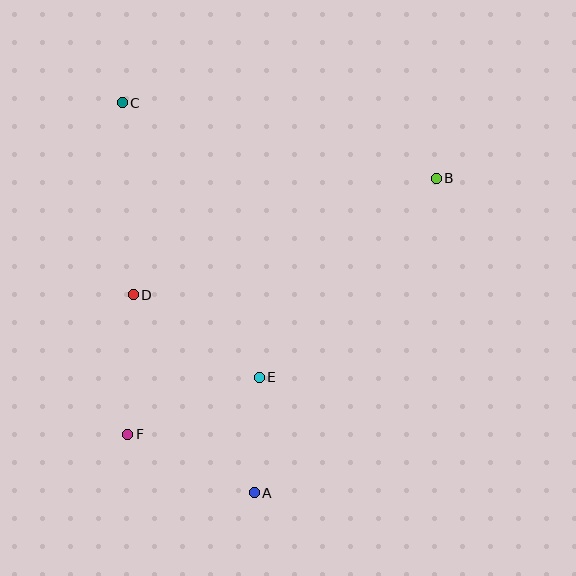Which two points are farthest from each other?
Points A and C are farthest from each other.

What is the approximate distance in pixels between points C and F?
The distance between C and F is approximately 332 pixels.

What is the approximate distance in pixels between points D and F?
The distance between D and F is approximately 140 pixels.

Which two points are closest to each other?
Points A and E are closest to each other.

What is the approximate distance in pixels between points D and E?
The distance between D and E is approximately 151 pixels.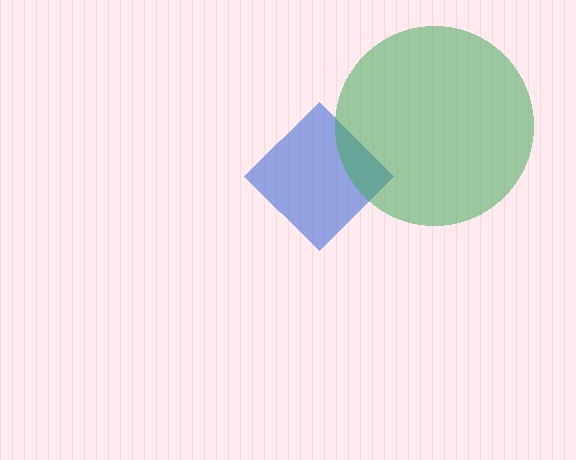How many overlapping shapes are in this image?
There are 2 overlapping shapes in the image.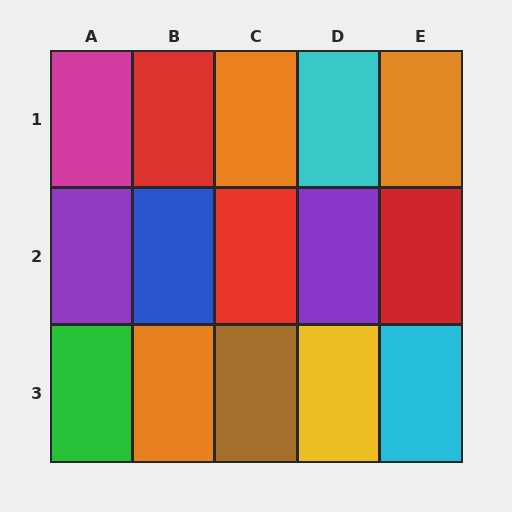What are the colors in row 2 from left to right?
Purple, blue, red, purple, red.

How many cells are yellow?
1 cell is yellow.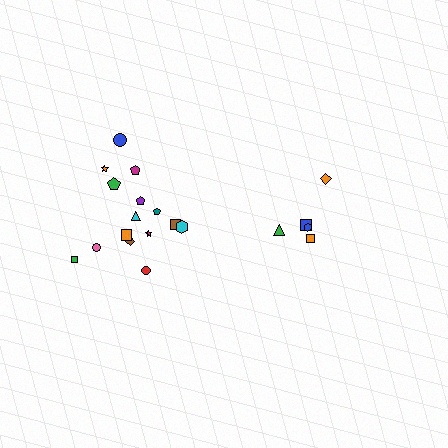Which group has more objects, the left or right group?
The left group.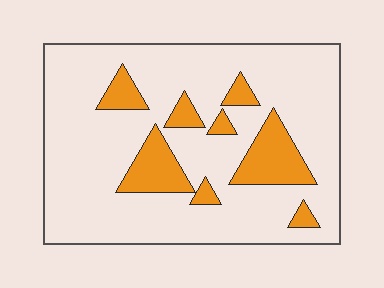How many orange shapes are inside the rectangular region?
8.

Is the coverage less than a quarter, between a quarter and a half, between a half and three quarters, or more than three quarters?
Less than a quarter.